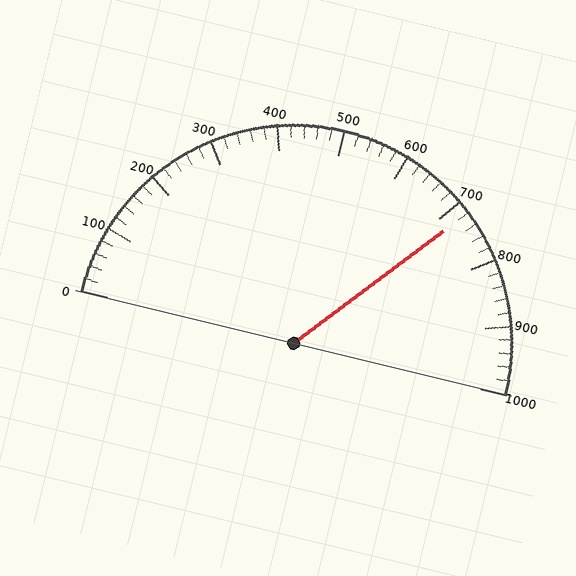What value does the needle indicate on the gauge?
The needle indicates approximately 720.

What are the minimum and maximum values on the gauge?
The gauge ranges from 0 to 1000.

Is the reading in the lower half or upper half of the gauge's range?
The reading is in the upper half of the range (0 to 1000).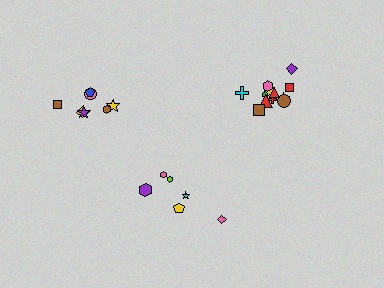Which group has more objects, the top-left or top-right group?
The top-right group.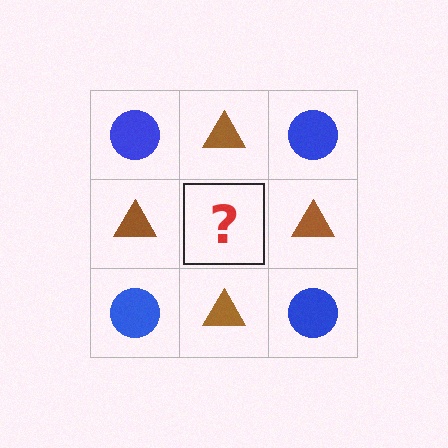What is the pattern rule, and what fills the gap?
The rule is that it alternates blue circle and brown triangle in a checkerboard pattern. The gap should be filled with a blue circle.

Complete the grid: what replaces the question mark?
The question mark should be replaced with a blue circle.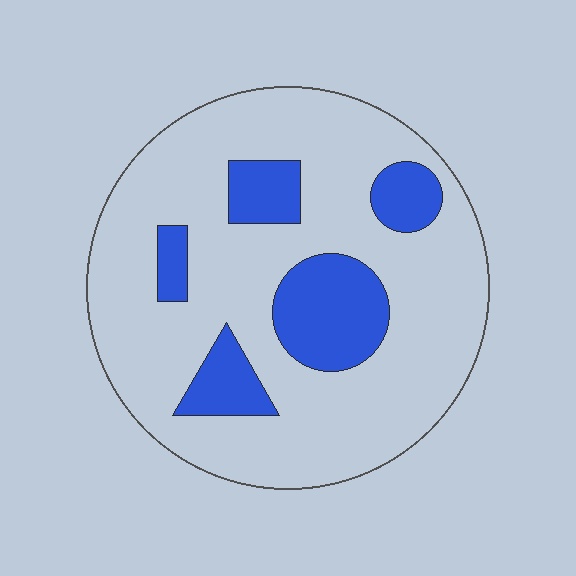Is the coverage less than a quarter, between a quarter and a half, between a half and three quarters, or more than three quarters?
Less than a quarter.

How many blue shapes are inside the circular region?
5.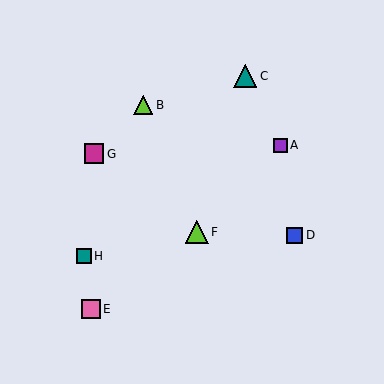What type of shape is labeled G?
Shape G is a magenta square.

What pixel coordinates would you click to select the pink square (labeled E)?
Click at (91, 309) to select the pink square E.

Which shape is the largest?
The teal triangle (labeled C) is the largest.